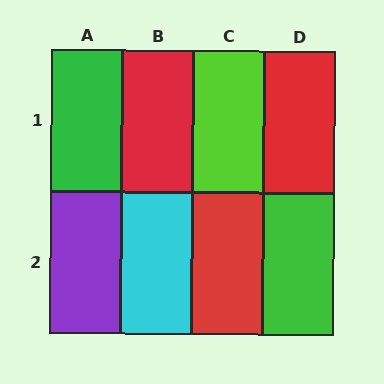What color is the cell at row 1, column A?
Green.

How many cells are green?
2 cells are green.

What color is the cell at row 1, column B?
Red.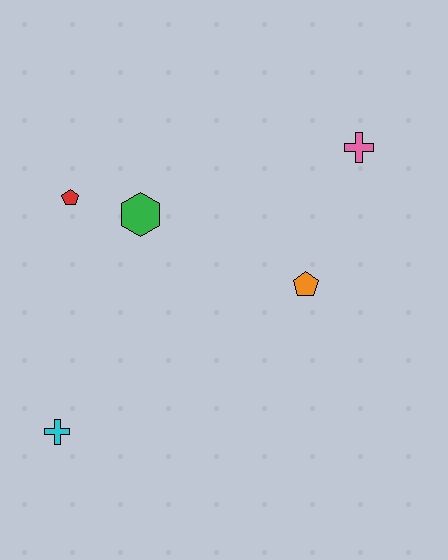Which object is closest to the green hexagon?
The red pentagon is closest to the green hexagon.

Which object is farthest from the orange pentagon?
The cyan cross is farthest from the orange pentagon.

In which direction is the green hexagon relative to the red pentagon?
The green hexagon is to the right of the red pentagon.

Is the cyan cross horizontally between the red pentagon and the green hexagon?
No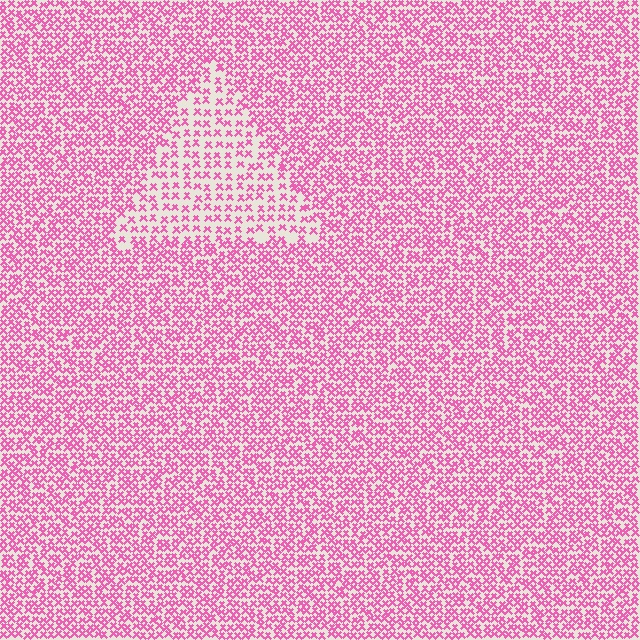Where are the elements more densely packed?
The elements are more densely packed outside the triangle boundary.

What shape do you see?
I see a triangle.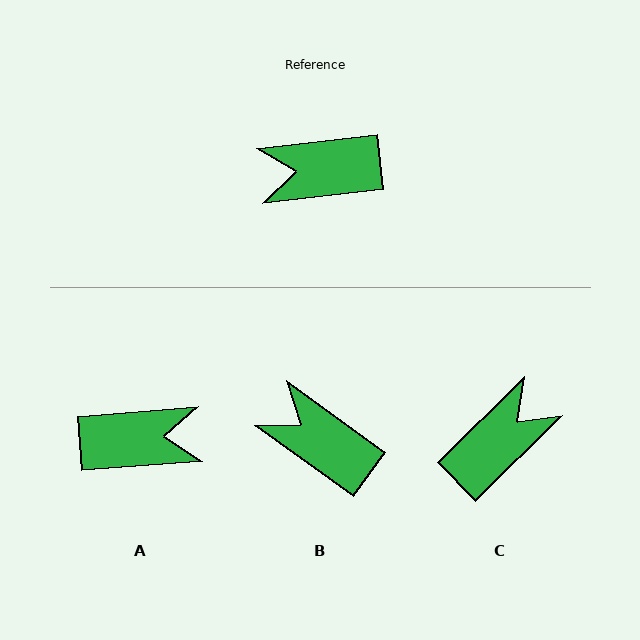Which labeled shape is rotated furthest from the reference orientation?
A, about 178 degrees away.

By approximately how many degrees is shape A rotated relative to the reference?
Approximately 178 degrees counter-clockwise.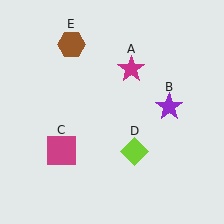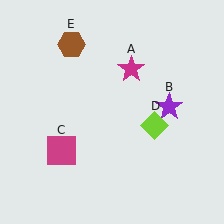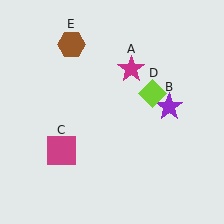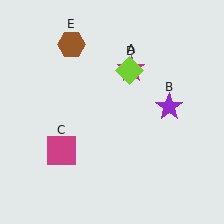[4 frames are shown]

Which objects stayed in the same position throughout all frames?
Magenta star (object A) and purple star (object B) and magenta square (object C) and brown hexagon (object E) remained stationary.